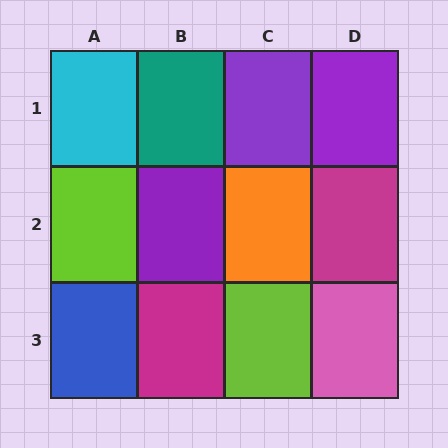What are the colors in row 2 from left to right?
Lime, purple, orange, magenta.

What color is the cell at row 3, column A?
Blue.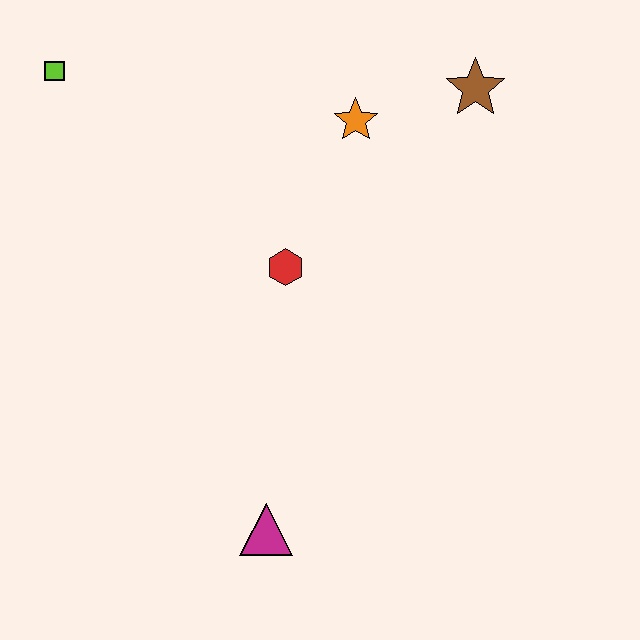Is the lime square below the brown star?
No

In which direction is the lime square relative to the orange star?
The lime square is to the left of the orange star.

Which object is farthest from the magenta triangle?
The lime square is farthest from the magenta triangle.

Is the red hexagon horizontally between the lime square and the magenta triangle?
No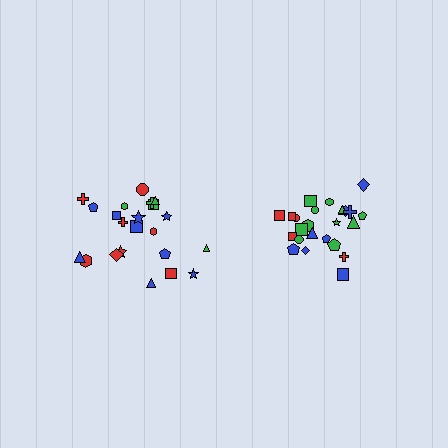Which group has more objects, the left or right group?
The right group.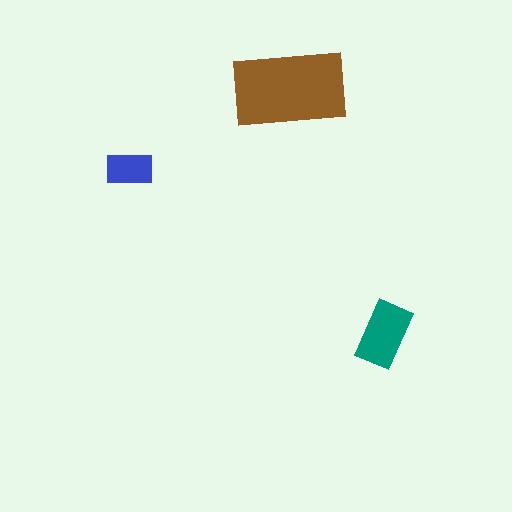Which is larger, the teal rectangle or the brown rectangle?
The brown one.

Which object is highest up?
The brown rectangle is topmost.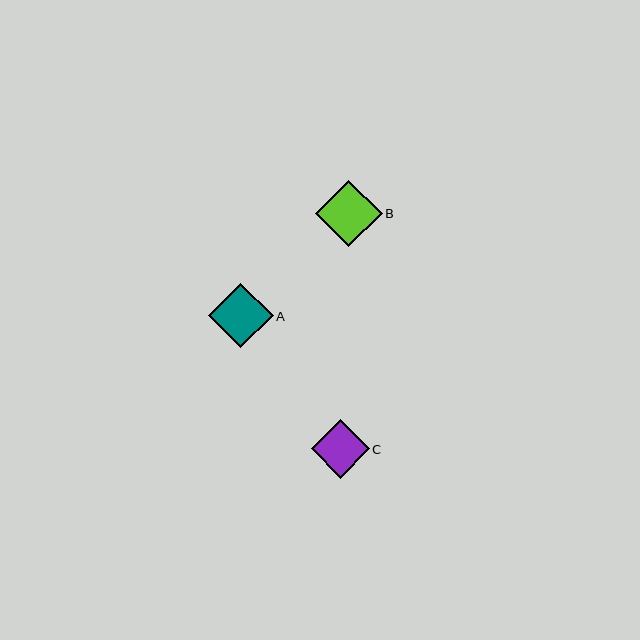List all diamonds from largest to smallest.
From largest to smallest: B, A, C.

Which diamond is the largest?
Diamond B is the largest with a size of approximately 66 pixels.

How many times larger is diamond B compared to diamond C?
Diamond B is approximately 1.1 times the size of diamond C.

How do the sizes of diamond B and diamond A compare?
Diamond B and diamond A are approximately the same size.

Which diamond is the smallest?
Diamond C is the smallest with a size of approximately 58 pixels.